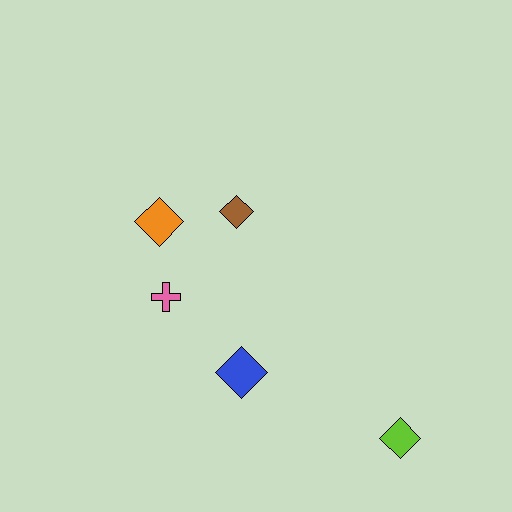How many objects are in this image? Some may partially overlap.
There are 5 objects.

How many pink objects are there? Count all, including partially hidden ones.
There is 1 pink object.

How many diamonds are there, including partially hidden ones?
There are 4 diamonds.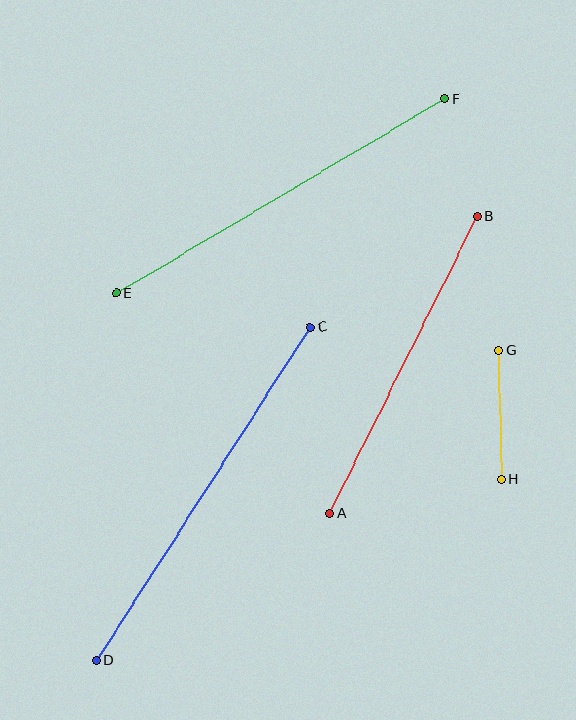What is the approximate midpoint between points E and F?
The midpoint is at approximately (281, 196) pixels.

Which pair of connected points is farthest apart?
Points C and D are farthest apart.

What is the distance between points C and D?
The distance is approximately 396 pixels.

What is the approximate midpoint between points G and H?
The midpoint is at approximately (500, 415) pixels.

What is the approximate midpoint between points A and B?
The midpoint is at approximately (404, 365) pixels.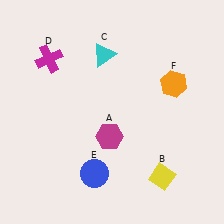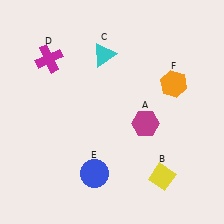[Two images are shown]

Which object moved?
The magenta hexagon (A) moved right.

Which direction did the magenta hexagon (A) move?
The magenta hexagon (A) moved right.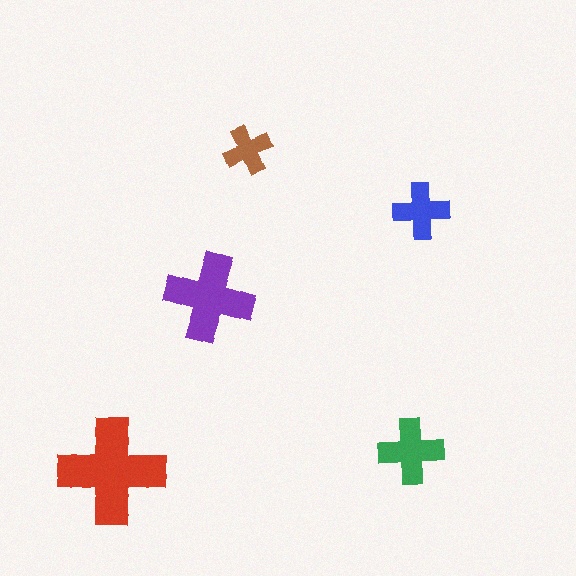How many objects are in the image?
There are 5 objects in the image.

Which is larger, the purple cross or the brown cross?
The purple one.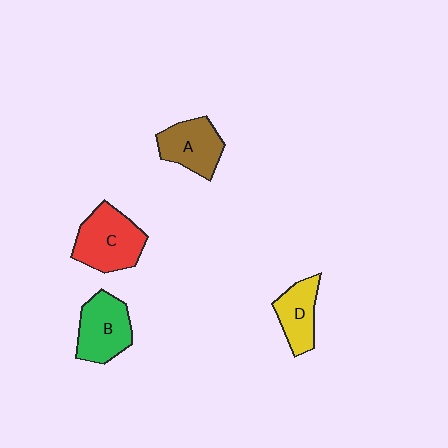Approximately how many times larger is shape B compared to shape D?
Approximately 1.3 times.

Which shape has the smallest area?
Shape D (yellow).